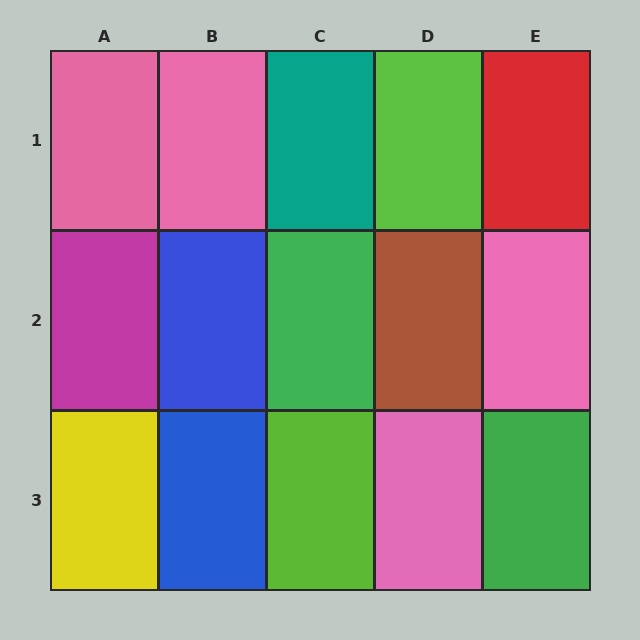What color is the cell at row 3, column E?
Green.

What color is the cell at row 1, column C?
Teal.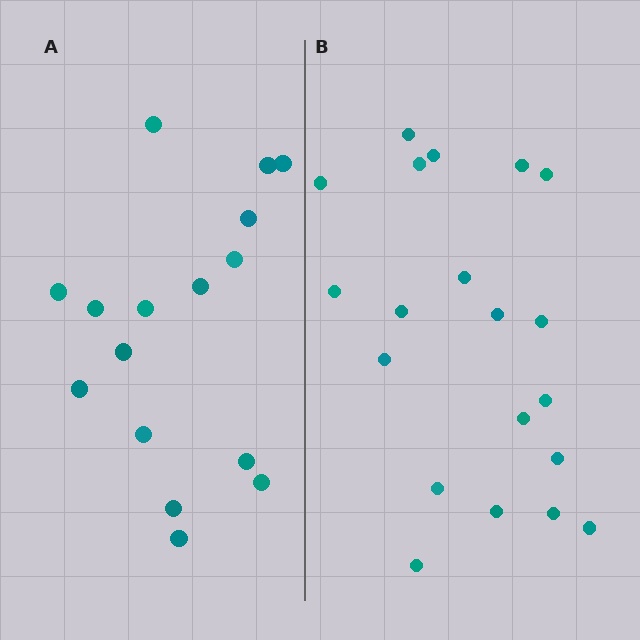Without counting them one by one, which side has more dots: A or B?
Region B (the right region) has more dots.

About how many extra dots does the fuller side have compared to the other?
Region B has about 4 more dots than region A.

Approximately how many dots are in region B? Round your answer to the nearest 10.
About 20 dots.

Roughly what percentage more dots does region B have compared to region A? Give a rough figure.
About 25% more.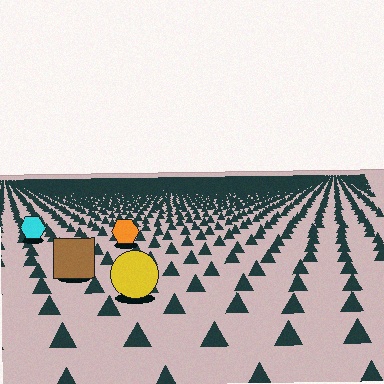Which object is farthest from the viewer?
The cyan hexagon is farthest from the viewer. It appears smaller and the ground texture around it is denser.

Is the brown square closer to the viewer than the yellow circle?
No. The yellow circle is closer — you can tell from the texture gradient: the ground texture is coarser near it.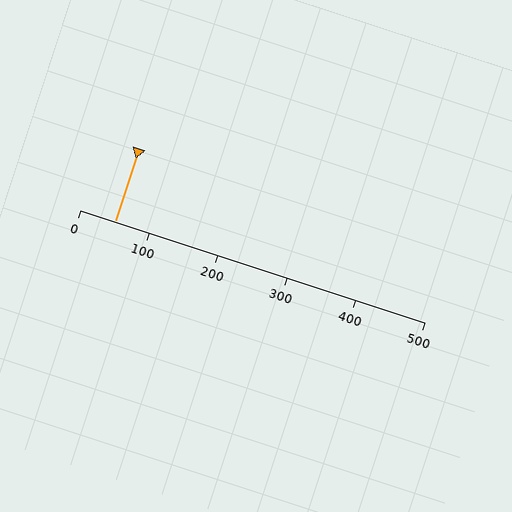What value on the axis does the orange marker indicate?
The marker indicates approximately 50.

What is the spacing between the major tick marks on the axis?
The major ticks are spaced 100 apart.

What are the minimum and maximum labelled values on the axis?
The axis runs from 0 to 500.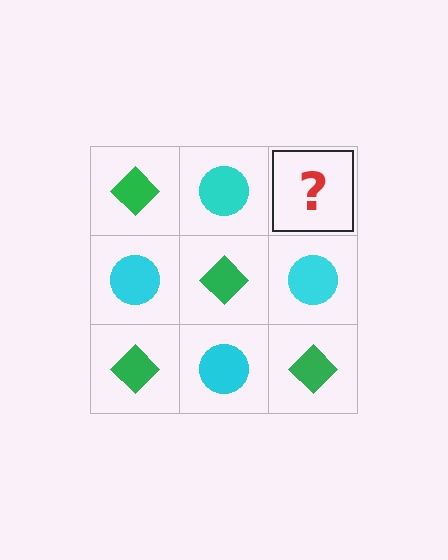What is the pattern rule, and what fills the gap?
The rule is that it alternates green diamond and cyan circle in a checkerboard pattern. The gap should be filled with a green diamond.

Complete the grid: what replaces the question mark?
The question mark should be replaced with a green diamond.